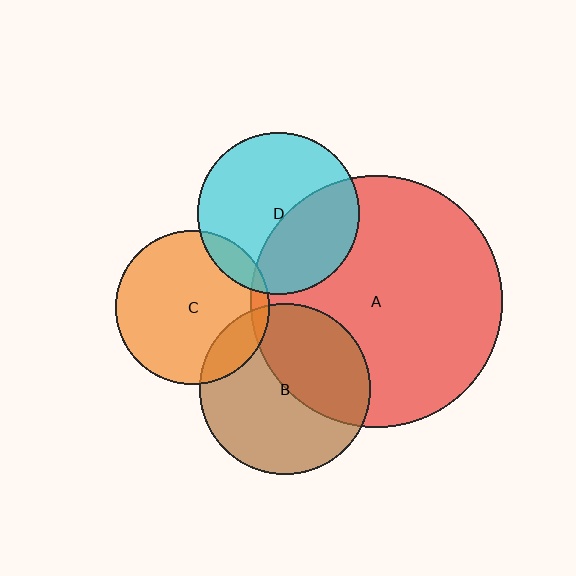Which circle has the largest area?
Circle A (red).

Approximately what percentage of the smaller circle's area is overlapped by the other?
Approximately 15%.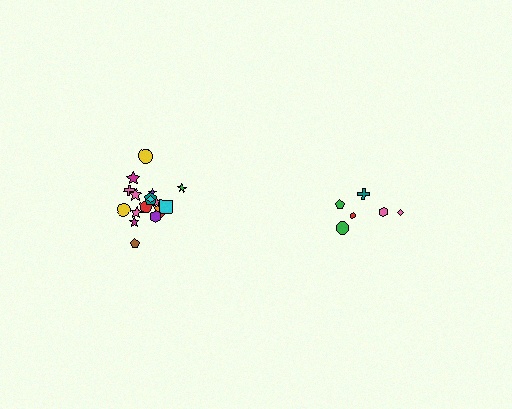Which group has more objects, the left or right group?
The left group.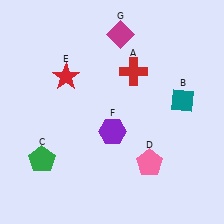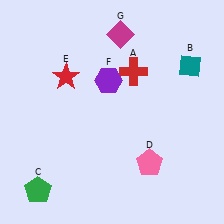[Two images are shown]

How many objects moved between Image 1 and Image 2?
3 objects moved between the two images.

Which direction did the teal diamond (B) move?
The teal diamond (B) moved up.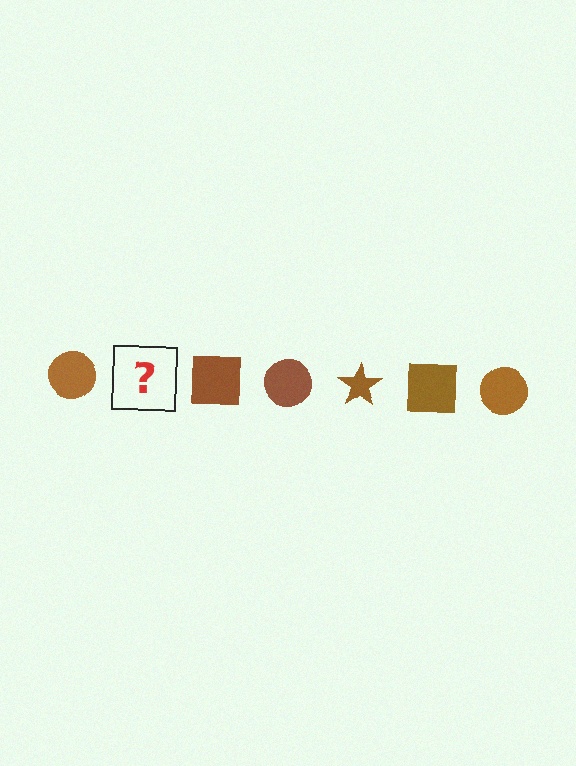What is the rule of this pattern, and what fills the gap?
The rule is that the pattern cycles through circle, star, square shapes in brown. The gap should be filled with a brown star.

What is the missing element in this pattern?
The missing element is a brown star.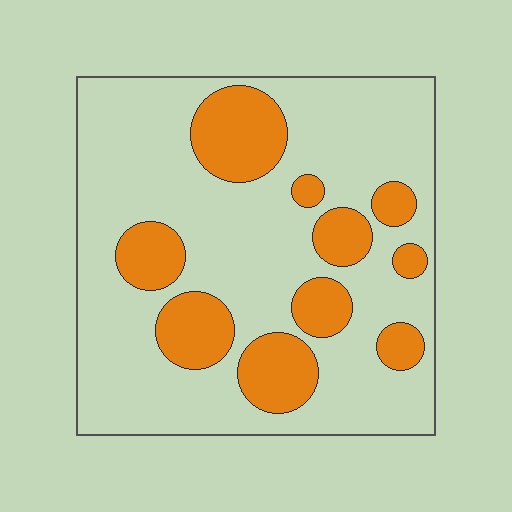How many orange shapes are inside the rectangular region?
10.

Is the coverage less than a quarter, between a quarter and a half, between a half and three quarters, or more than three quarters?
Between a quarter and a half.